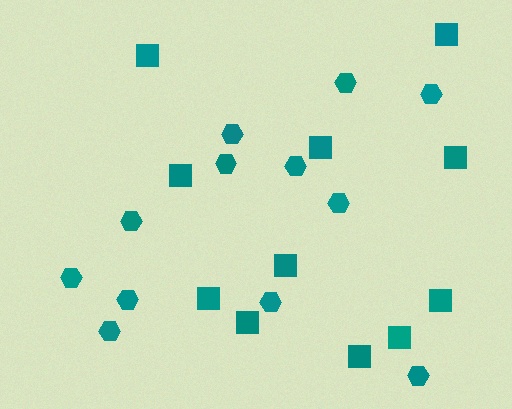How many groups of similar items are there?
There are 2 groups: one group of hexagons (12) and one group of squares (11).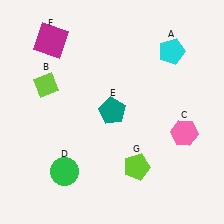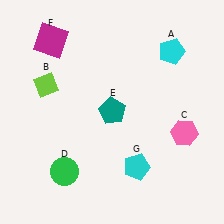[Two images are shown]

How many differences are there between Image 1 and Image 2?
There is 1 difference between the two images.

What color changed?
The pentagon (G) changed from lime in Image 1 to cyan in Image 2.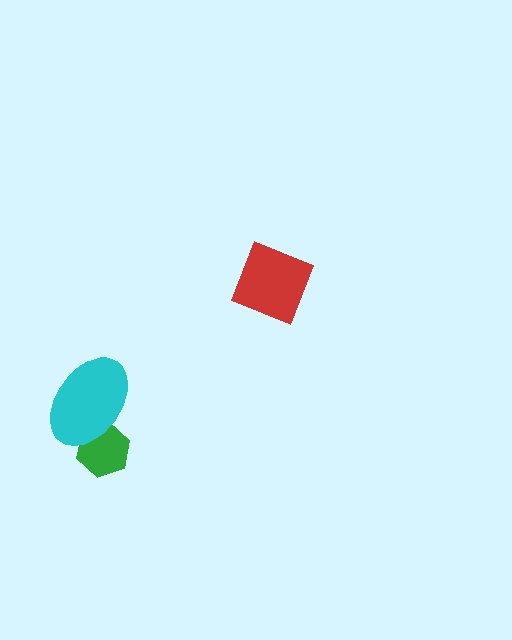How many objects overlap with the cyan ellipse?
1 object overlaps with the cyan ellipse.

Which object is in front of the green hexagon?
The cyan ellipse is in front of the green hexagon.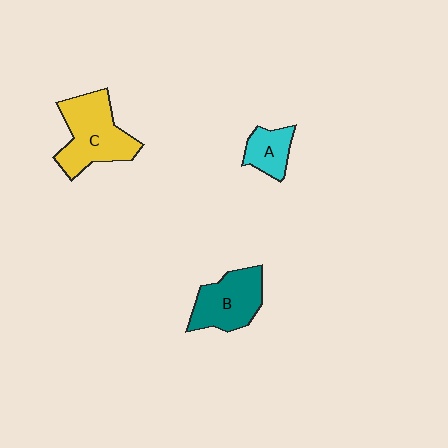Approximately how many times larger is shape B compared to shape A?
Approximately 1.8 times.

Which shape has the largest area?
Shape C (yellow).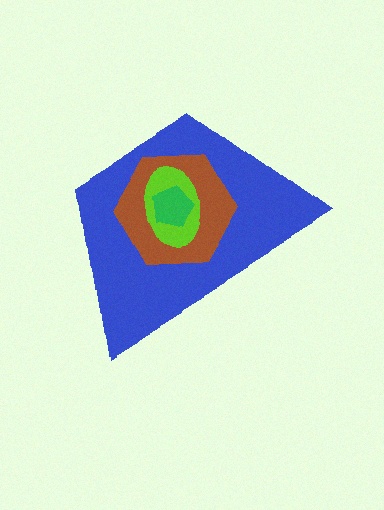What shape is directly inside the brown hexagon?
The lime ellipse.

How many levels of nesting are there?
4.